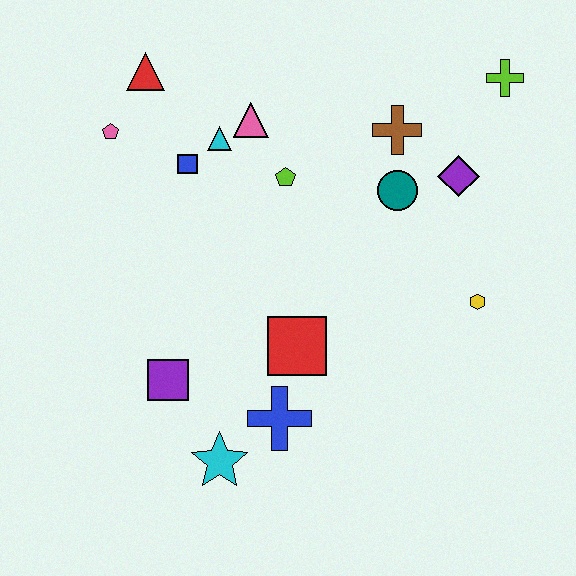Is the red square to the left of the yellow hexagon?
Yes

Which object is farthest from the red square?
The lime cross is farthest from the red square.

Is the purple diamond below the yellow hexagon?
No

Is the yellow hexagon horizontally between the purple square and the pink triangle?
No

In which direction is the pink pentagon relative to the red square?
The pink pentagon is above the red square.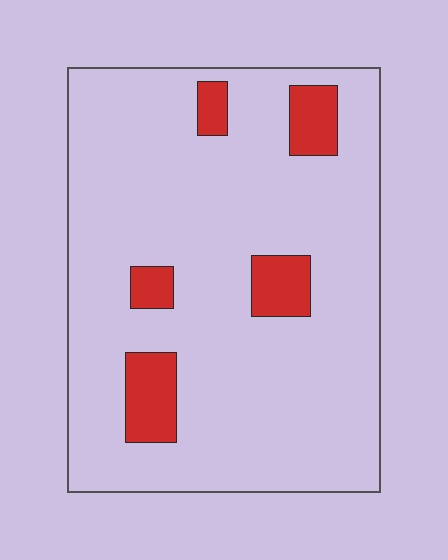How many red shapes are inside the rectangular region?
5.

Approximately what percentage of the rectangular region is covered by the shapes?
Approximately 10%.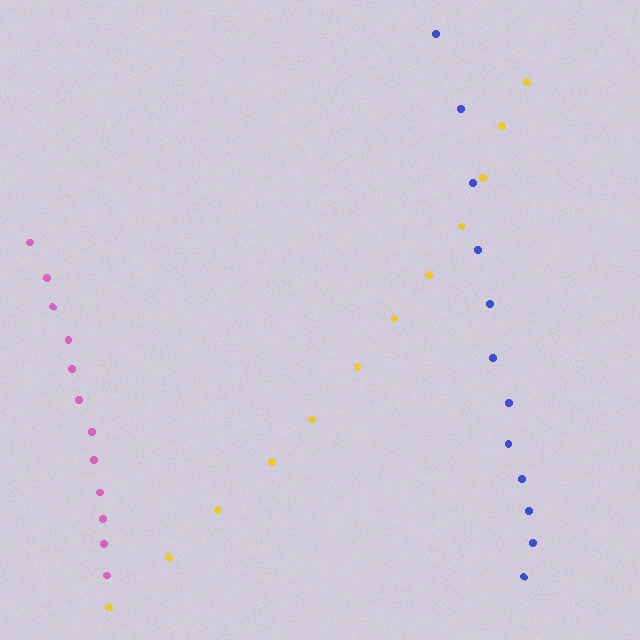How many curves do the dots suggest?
There are 3 distinct paths.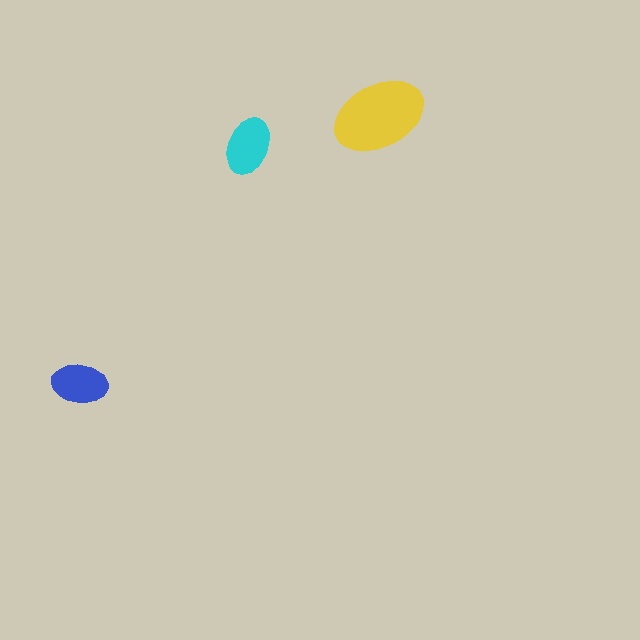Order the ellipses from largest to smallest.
the yellow one, the cyan one, the blue one.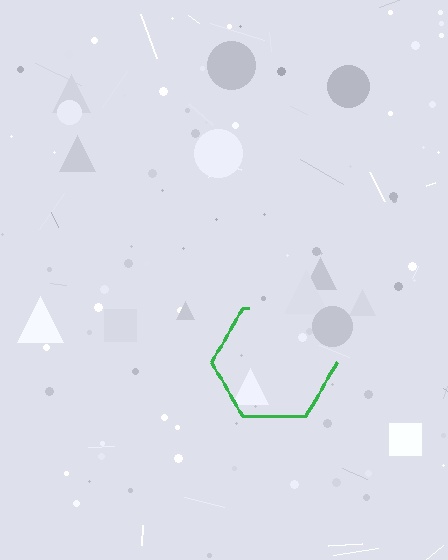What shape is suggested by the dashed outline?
The dashed outline suggests a hexagon.